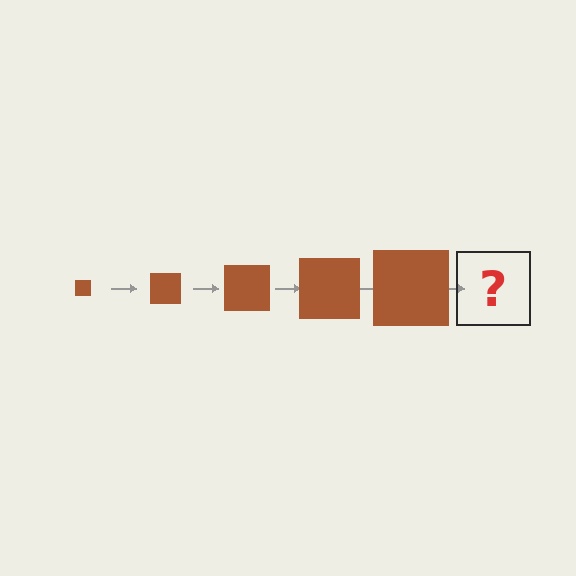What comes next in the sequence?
The next element should be a brown square, larger than the previous one.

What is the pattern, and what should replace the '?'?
The pattern is that the square gets progressively larger each step. The '?' should be a brown square, larger than the previous one.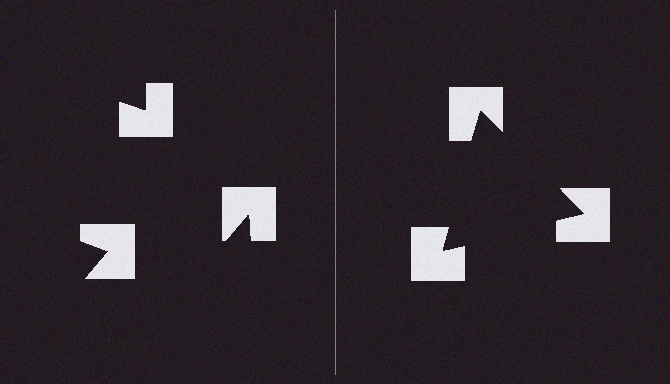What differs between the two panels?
The notched squares are positioned identically on both sides; only the wedge orientations differ. On the right they align to a triangle; on the left they are misaligned.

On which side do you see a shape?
An illusory triangle appears on the right side. On the left side the wedge cuts are rotated, so no coherent shape forms.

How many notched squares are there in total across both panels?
6 — 3 on each side.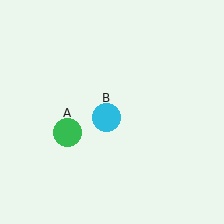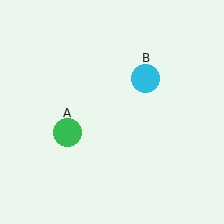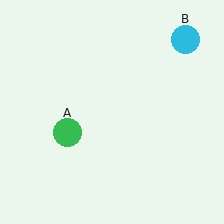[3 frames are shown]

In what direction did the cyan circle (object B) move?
The cyan circle (object B) moved up and to the right.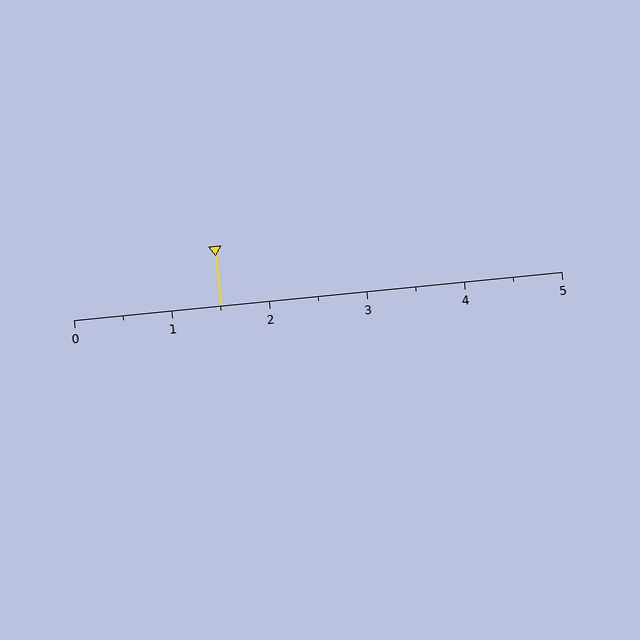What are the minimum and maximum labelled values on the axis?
The axis runs from 0 to 5.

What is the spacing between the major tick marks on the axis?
The major ticks are spaced 1 apart.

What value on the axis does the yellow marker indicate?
The marker indicates approximately 1.5.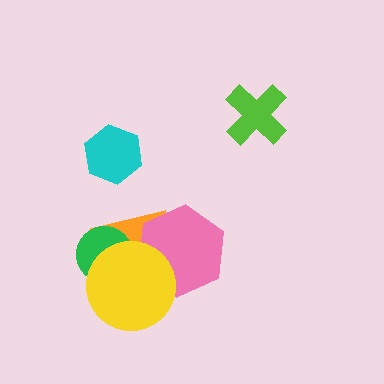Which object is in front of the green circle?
The yellow circle is in front of the green circle.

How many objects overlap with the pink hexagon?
2 objects overlap with the pink hexagon.